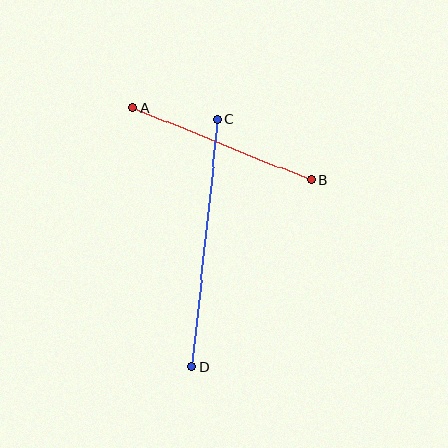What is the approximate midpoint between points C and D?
The midpoint is at approximately (205, 243) pixels.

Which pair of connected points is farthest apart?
Points C and D are farthest apart.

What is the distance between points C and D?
The distance is approximately 249 pixels.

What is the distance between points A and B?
The distance is approximately 193 pixels.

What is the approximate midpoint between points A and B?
The midpoint is at approximately (222, 144) pixels.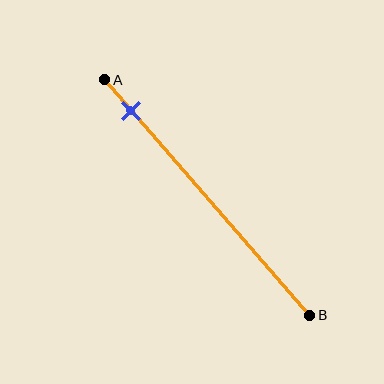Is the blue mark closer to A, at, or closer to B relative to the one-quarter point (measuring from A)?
The blue mark is closer to point A than the one-quarter point of segment AB.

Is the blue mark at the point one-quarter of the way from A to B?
No, the mark is at about 15% from A, not at the 25% one-quarter point.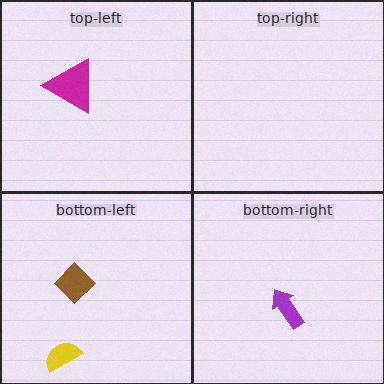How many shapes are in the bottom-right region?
1.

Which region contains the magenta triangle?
The top-left region.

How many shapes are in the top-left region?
1.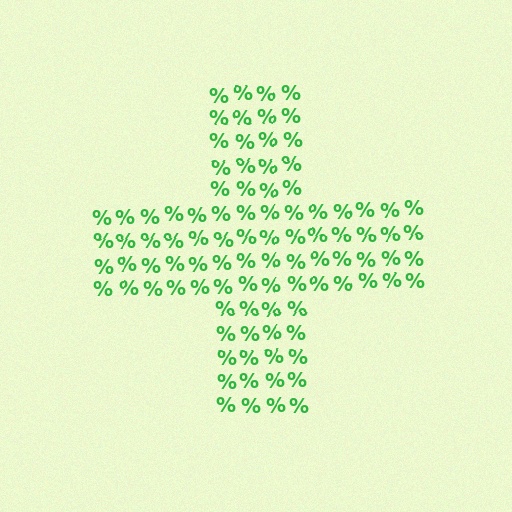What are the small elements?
The small elements are percent signs.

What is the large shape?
The large shape is a cross.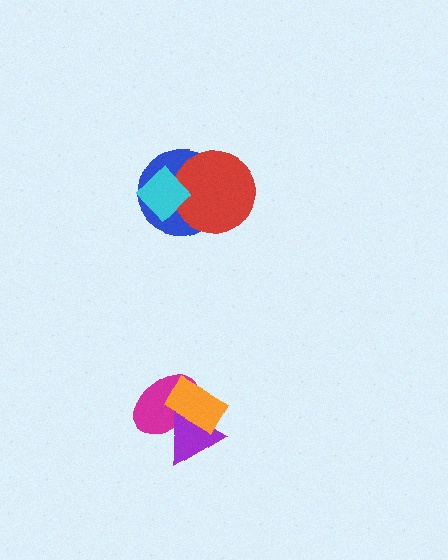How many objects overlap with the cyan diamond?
2 objects overlap with the cyan diamond.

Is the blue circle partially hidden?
Yes, it is partially covered by another shape.